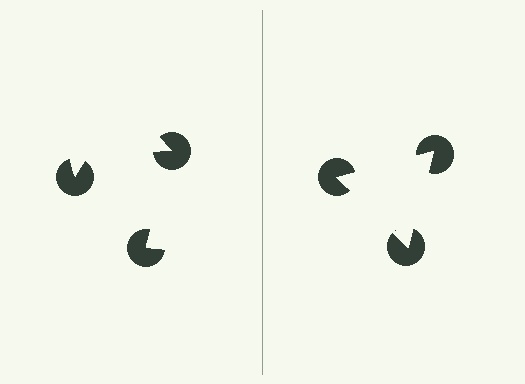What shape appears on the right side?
An illusory triangle.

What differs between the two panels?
The pac-man discs are positioned identically on both sides; only the wedge orientations differ. On the right they align to a triangle; on the left they are misaligned.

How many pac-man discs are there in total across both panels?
6 — 3 on each side.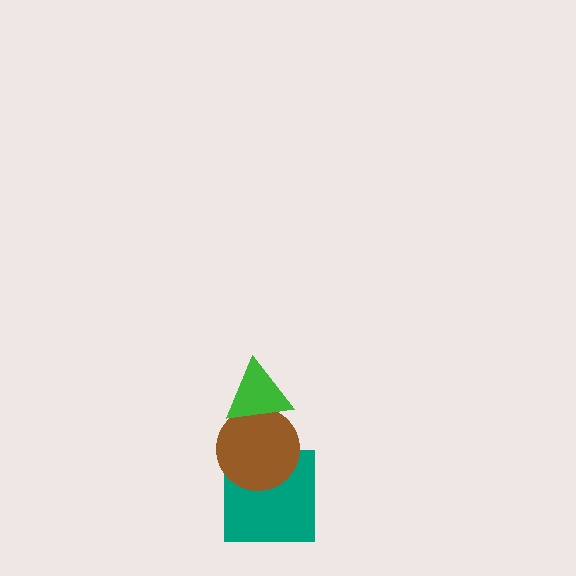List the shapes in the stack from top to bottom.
From top to bottom: the green triangle, the brown circle, the teal square.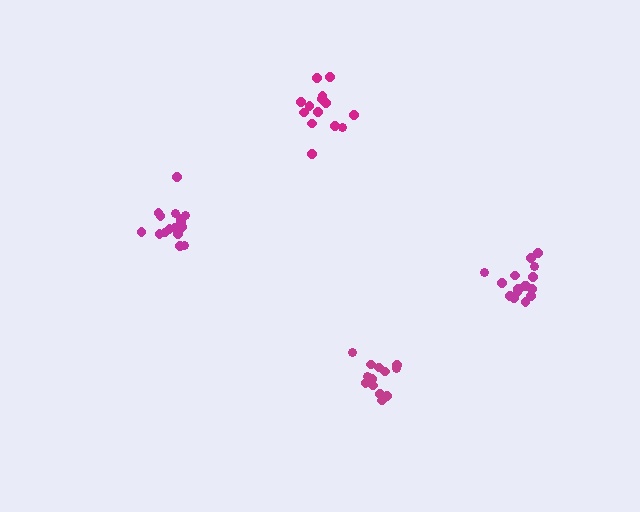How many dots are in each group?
Group 1: 16 dots, Group 2: 14 dots, Group 3: 13 dots, Group 4: 17 dots (60 total).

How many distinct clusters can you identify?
There are 4 distinct clusters.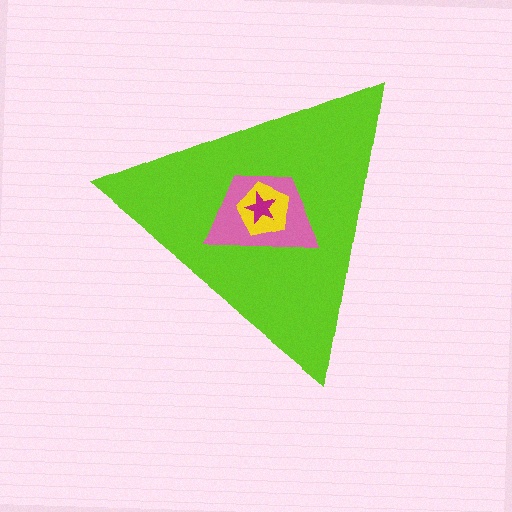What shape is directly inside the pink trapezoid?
The yellow pentagon.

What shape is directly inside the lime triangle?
The pink trapezoid.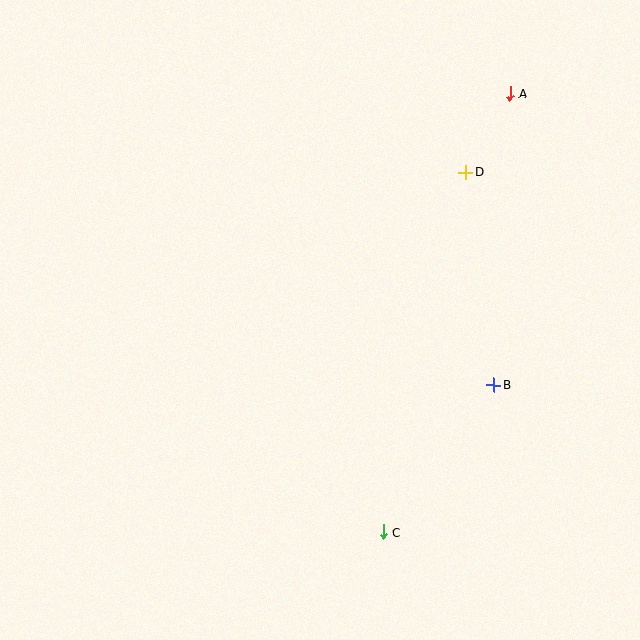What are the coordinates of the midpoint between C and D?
The midpoint between C and D is at (424, 352).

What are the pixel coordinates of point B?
Point B is at (493, 385).